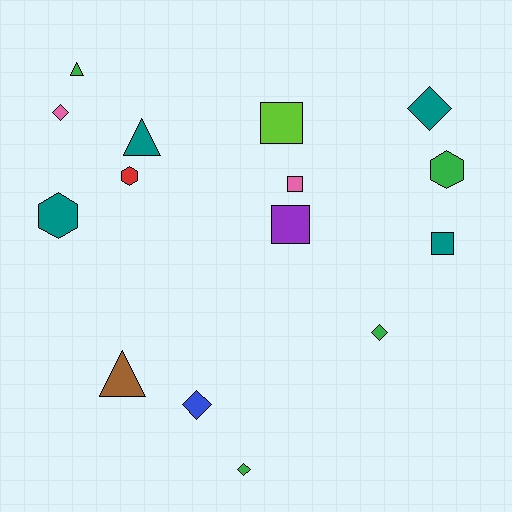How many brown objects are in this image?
There is 1 brown object.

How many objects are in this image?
There are 15 objects.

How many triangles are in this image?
There are 3 triangles.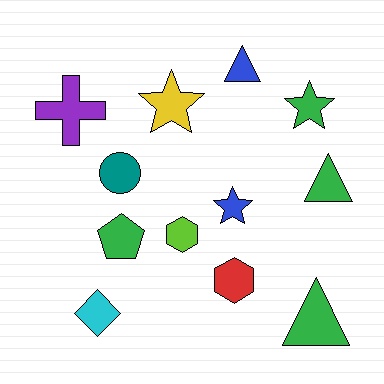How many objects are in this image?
There are 12 objects.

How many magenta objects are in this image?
There are no magenta objects.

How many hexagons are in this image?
There are 2 hexagons.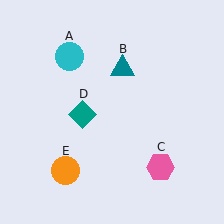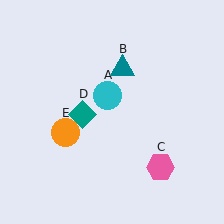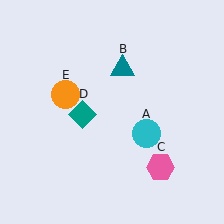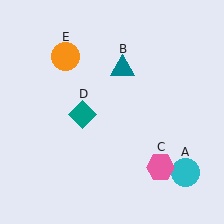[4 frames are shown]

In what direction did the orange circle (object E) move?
The orange circle (object E) moved up.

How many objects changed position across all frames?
2 objects changed position: cyan circle (object A), orange circle (object E).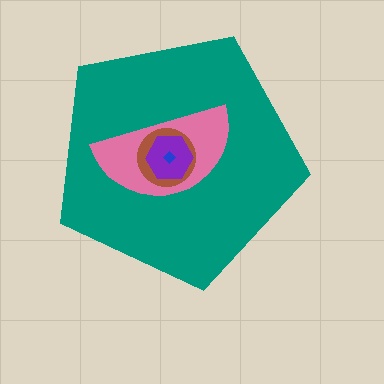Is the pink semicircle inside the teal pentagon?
Yes.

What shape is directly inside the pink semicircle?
The brown circle.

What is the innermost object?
The blue diamond.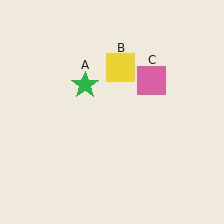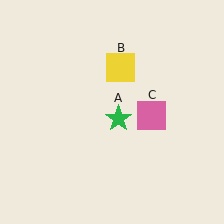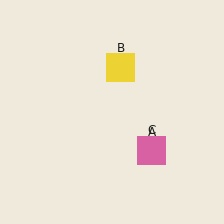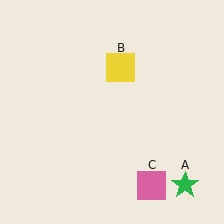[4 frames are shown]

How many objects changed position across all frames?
2 objects changed position: green star (object A), pink square (object C).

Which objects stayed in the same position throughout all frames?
Yellow square (object B) remained stationary.